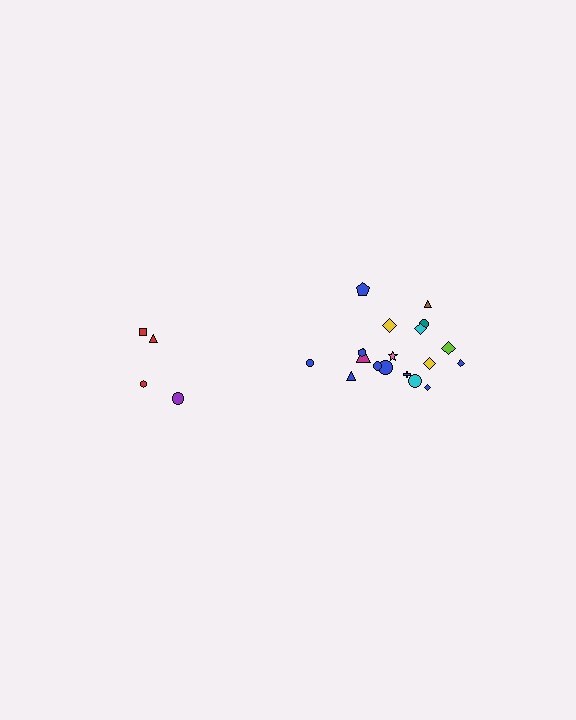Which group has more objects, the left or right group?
The right group.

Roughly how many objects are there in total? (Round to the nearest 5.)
Roughly 20 objects in total.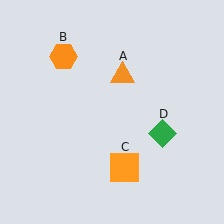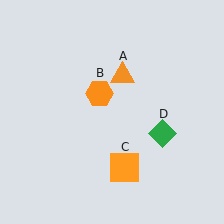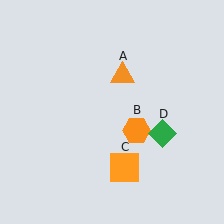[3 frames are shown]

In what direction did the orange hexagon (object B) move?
The orange hexagon (object B) moved down and to the right.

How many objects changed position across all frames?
1 object changed position: orange hexagon (object B).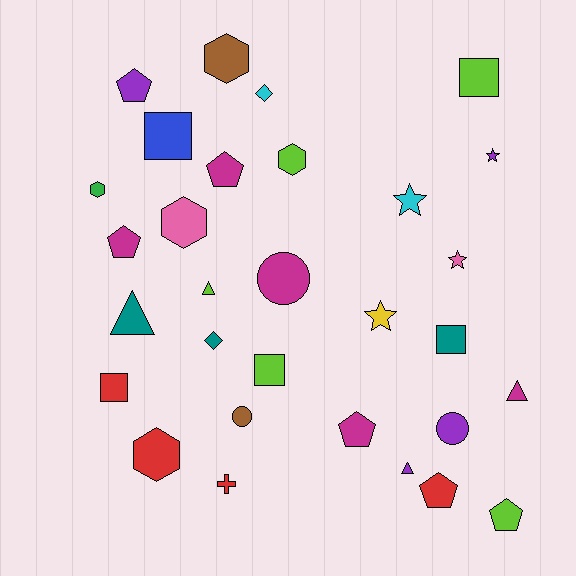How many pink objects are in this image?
There are 2 pink objects.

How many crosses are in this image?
There is 1 cross.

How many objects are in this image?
There are 30 objects.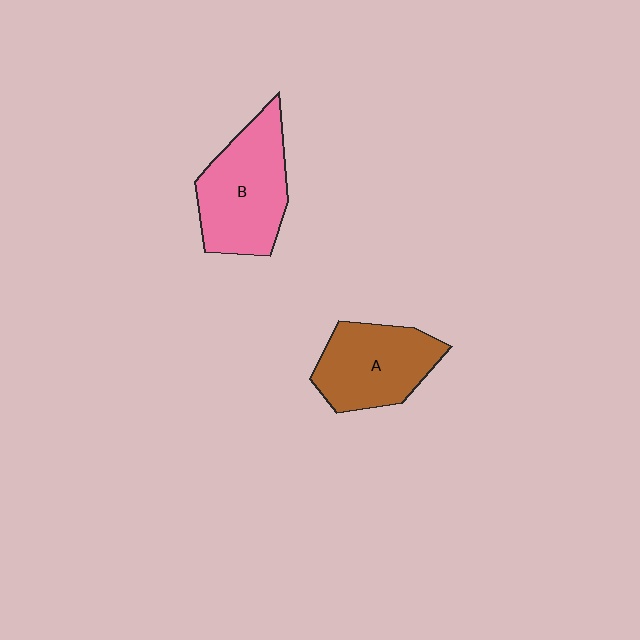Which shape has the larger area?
Shape B (pink).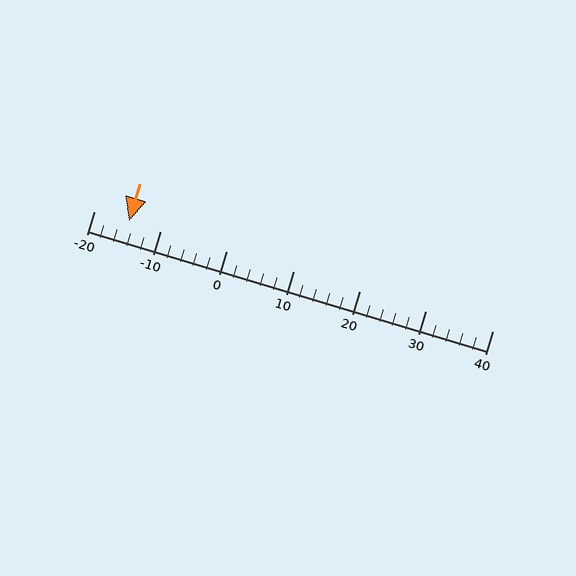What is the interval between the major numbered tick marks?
The major tick marks are spaced 10 units apart.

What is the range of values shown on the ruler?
The ruler shows values from -20 to 40.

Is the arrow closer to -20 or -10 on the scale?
The arrow is closer to -10.